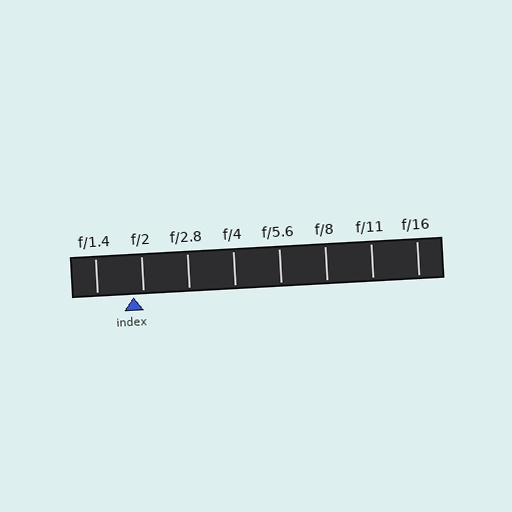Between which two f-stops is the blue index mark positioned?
The index mark is between f/1.4 and f/2.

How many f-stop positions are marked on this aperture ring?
There are 8 f-stop positions marked.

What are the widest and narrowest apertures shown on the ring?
The widest aperture shown is f/1.4 and the narrowest is f/16.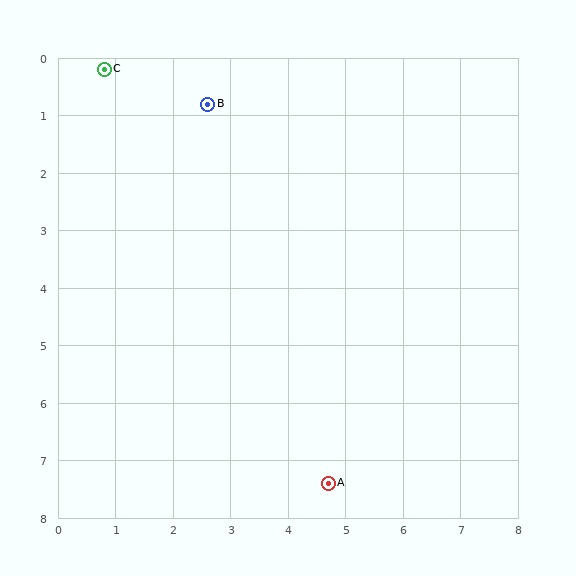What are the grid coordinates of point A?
Point A is at approximately (4.7, 7.4).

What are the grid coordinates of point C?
Point C is at approximately (0.8, 0.2).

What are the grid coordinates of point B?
Point B is at approximately (2.6, 0.8).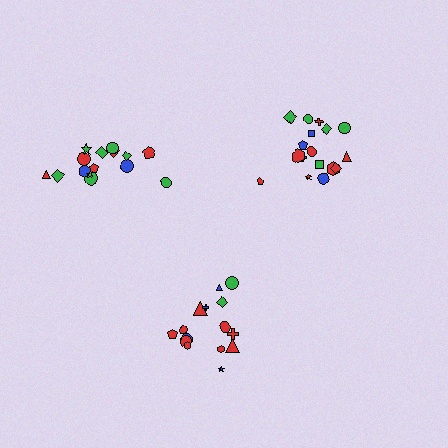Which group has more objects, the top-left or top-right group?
The top-right group.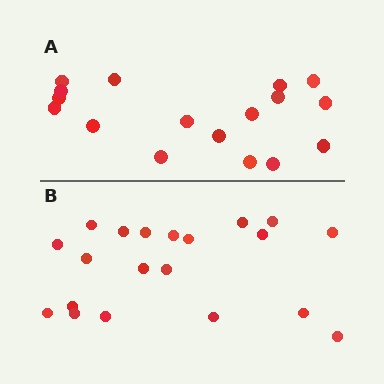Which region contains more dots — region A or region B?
Region B (the bottom region) has more dots.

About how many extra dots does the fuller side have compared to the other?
Region B has just a few more — roughly 2 or 3 more dots than region A.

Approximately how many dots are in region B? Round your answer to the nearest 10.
About 20 dots.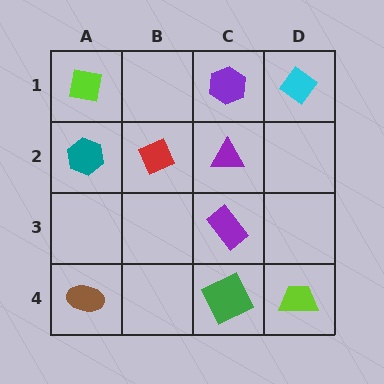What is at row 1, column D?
A cyan diamond.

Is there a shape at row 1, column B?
No, that cell is empty.